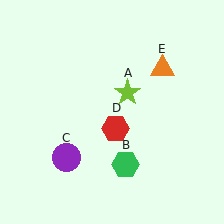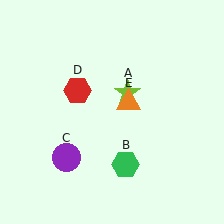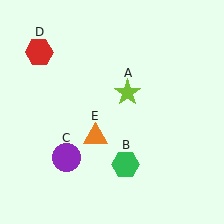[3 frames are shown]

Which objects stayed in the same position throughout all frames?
Lime star (object A) and green hexagon (object B) and purple circle (object C) remained stationary.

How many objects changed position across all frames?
2 objects changed position: red hexagon (object D), orange triangle (object E).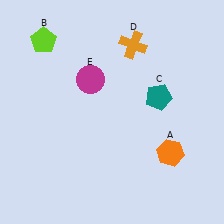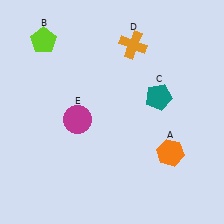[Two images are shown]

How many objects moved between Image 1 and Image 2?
1 object moved between the two images.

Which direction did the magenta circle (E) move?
The magenta circle (E) moved down.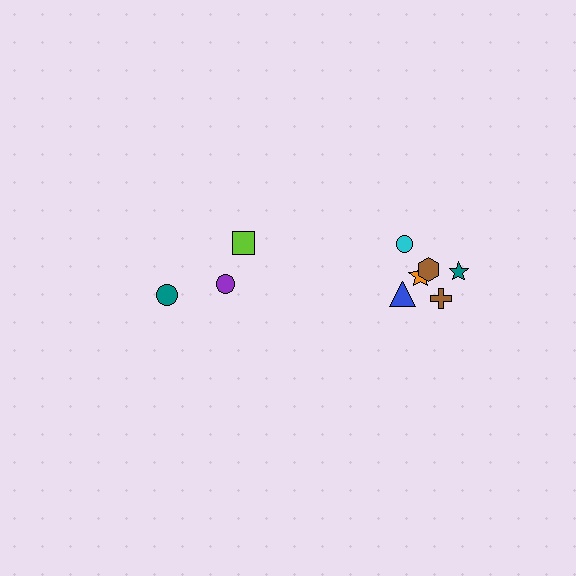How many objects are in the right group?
There are 6 objects.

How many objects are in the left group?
There are 3 objects.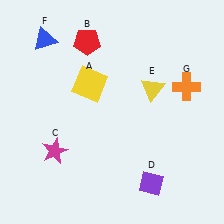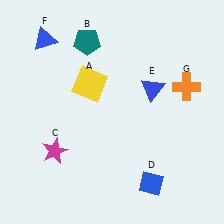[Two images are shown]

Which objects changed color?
B changed from red to teal. D changed from purple to blue. E changed from yellow to blue.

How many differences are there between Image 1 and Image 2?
There are 3 differences between the two images.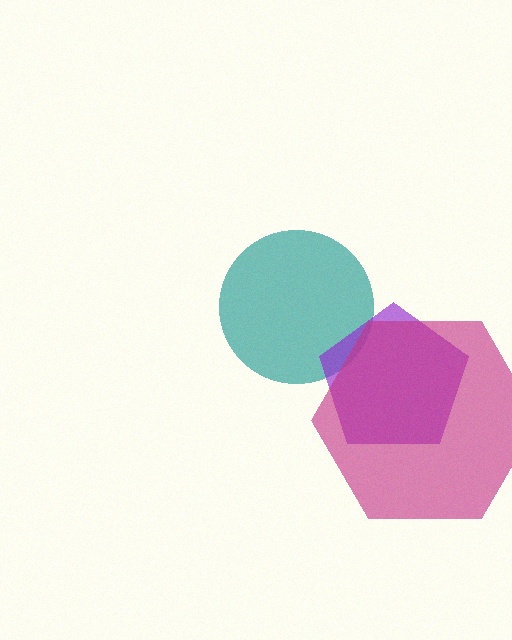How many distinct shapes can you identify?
There are 3 distinct shapes: a teal circle, a purple pentagon, a magenta hexagon.